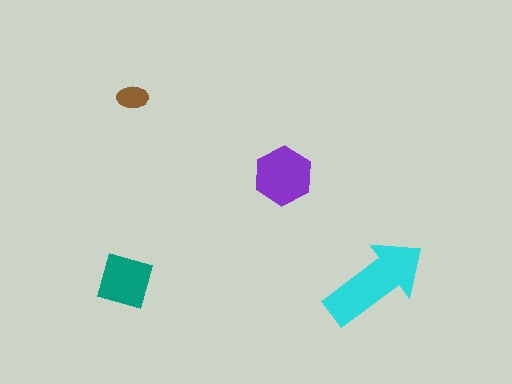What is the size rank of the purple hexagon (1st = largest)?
2nd.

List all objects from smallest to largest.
The brown ellipse, the teal square, the purple hexagon, the cyan arrow.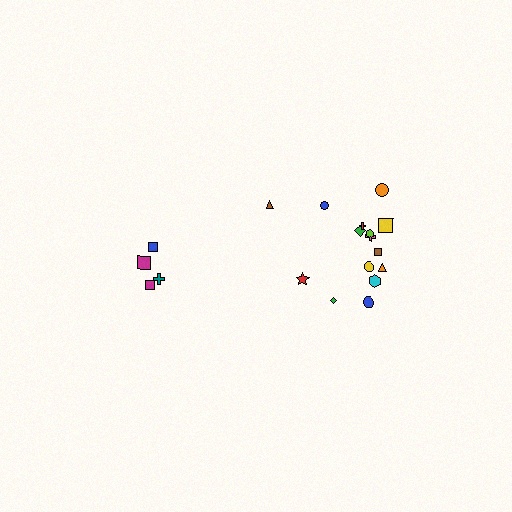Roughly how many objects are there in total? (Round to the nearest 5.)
Roughly 20 objects in total.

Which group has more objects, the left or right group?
The right group.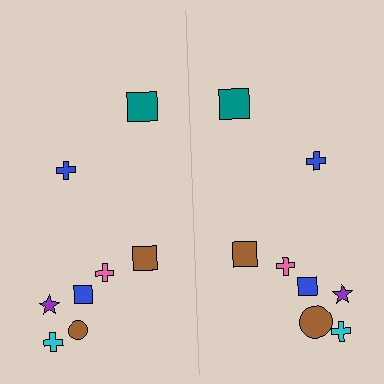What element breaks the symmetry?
The brown circle on the right side has a different size than its mirror counterpart.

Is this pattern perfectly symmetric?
No, the pattern is not perfectly symmetric. The brown circle on the right side has a different size than its mirror counterpart.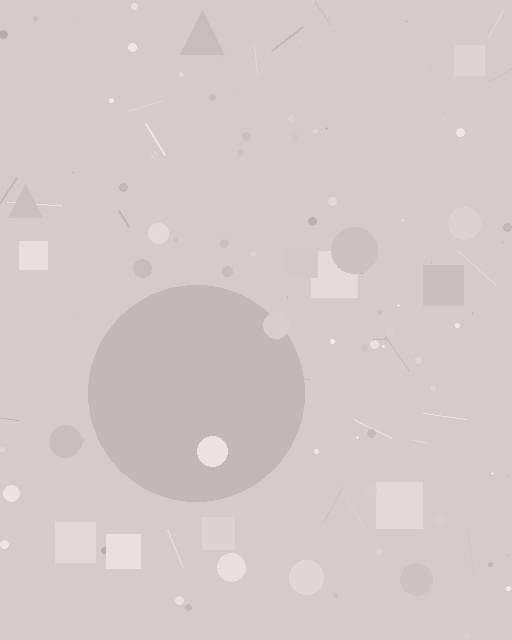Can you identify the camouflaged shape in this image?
The camouflaged shape is a circle.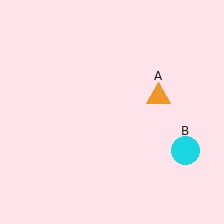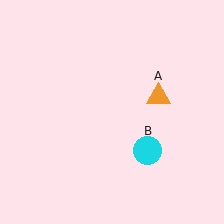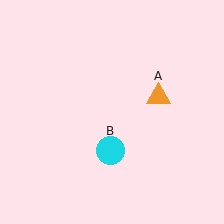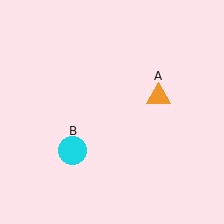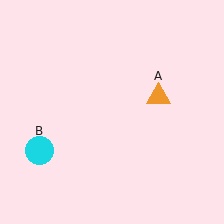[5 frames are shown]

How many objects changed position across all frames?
1 object changed position: cyan circle (object B).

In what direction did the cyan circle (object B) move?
The cyan circle (object B) moved left.